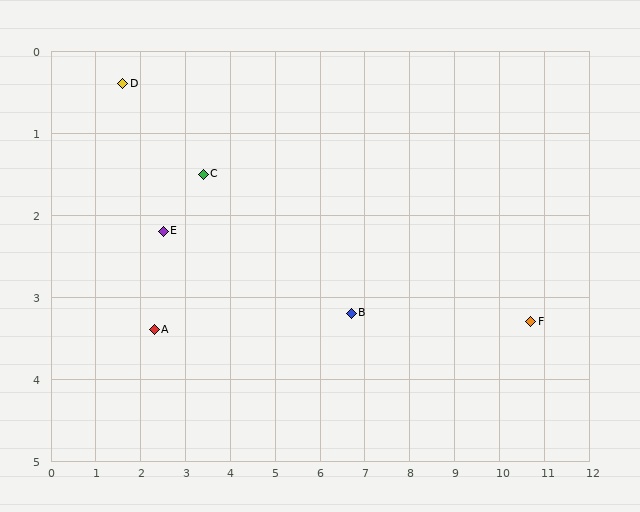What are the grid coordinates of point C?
Point C is at approximately (3.4, 1.5).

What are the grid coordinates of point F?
Point F is at approximately (10.7, 3.3).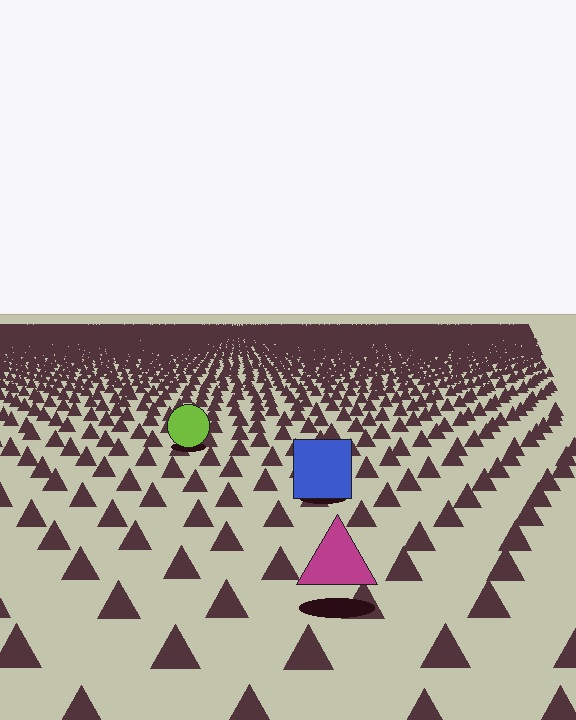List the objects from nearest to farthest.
From nearest to farthest: the magenta triangle, the blue square, the lime circle.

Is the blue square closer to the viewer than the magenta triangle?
No. The magenta triangle is closer — you can tell from the texture gradient: the ground texture is coarser near it.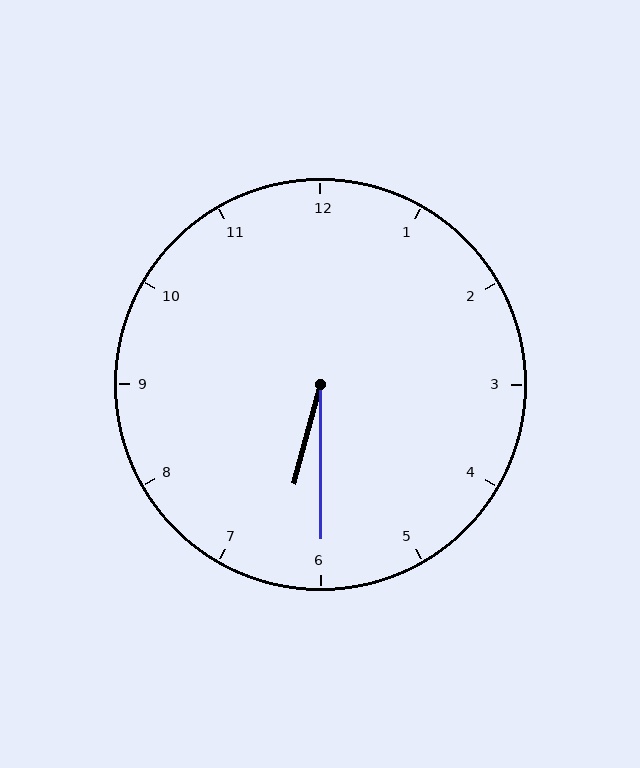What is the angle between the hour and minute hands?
Approximately 15 degrees.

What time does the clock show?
6:30.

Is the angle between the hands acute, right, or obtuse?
It is acute.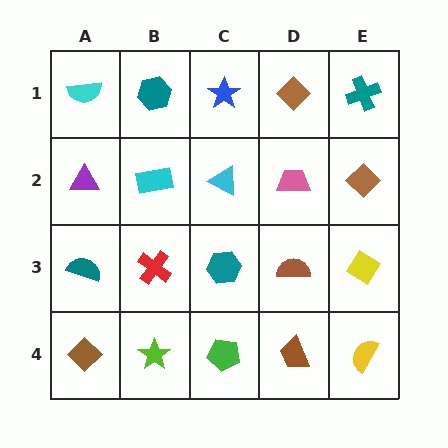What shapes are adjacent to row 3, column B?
A cyan rectangle (row 2, column B), a lime star (row 4, column B), a teal semicircle (row 3, column A), a teal hexagon (row 3, column C).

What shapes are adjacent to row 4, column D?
A brown semicircle (row 3, column D), a green pentagon (row 4, column C), a yellow semicircle (row 4, column E).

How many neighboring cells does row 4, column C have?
3.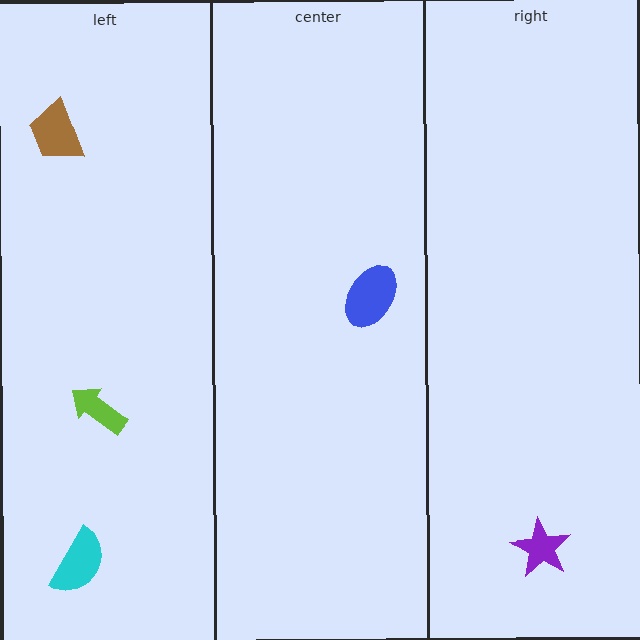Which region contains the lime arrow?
The left region.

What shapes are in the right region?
The purple star.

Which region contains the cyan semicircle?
The left region.